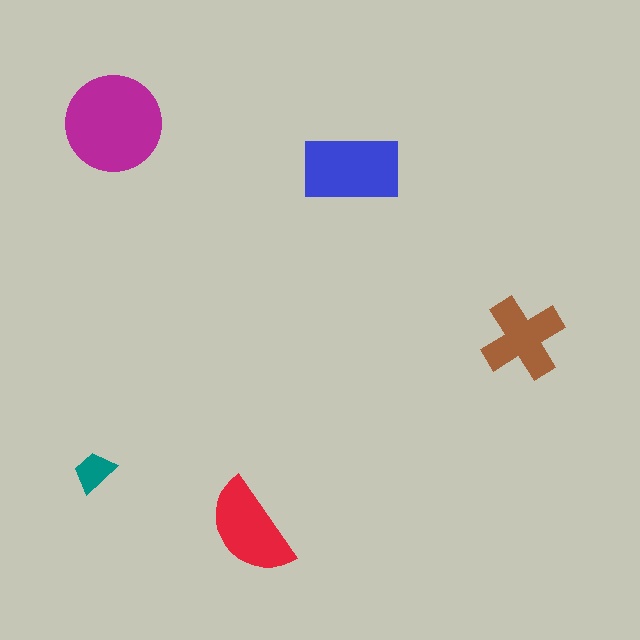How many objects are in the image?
There are 5 objects in the image.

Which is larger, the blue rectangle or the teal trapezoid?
The blue rectangle.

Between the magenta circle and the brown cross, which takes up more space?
The magenta circle.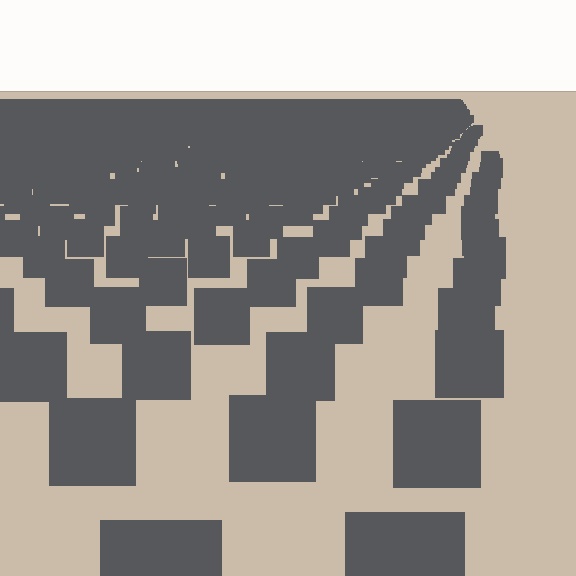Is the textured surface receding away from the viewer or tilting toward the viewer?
The surface is receding away from the viewer. Texture elements get smaller and denser toward the top.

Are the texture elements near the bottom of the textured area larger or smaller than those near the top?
Larger. Near the bottom, elements are closer to the viewer and appear at a bigger on-screen size.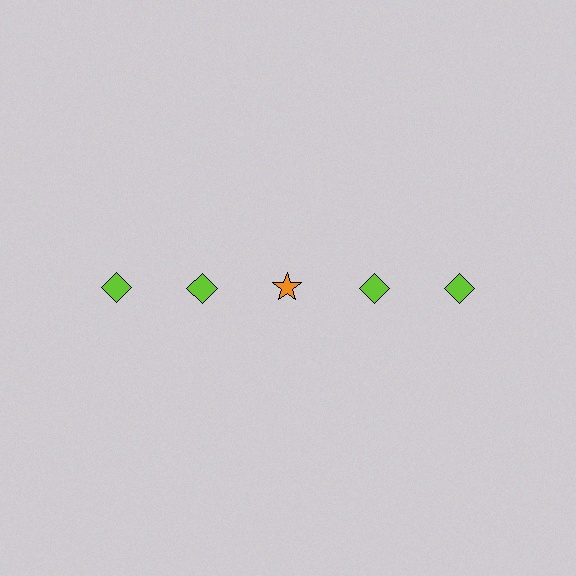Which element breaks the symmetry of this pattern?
The orange star in the top row, center column breaks the symmetry. All other shapes are lime diamonds.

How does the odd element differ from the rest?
It differs in both color (orange instead of lime) and shape (star instead of diamond).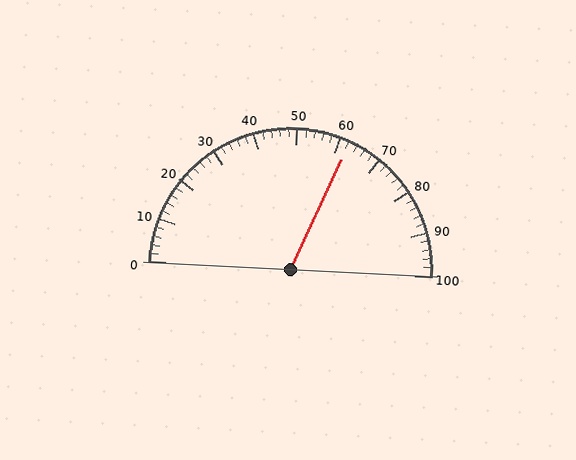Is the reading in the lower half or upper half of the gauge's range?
The reading is in the upper half of the range (0 to 100).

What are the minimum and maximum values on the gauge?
The gauge ranges from 0 to 100.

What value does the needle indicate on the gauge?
The needle indicates approximately 62.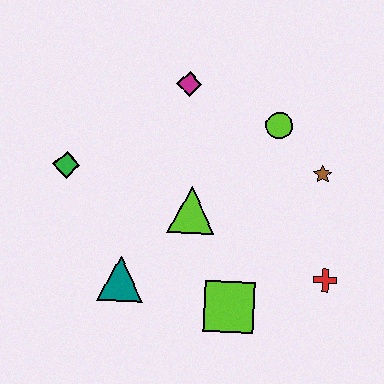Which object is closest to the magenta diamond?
The lime circle is closest to the magenta diamond.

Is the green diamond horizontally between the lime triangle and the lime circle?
No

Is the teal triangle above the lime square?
Yes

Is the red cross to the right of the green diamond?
Yes